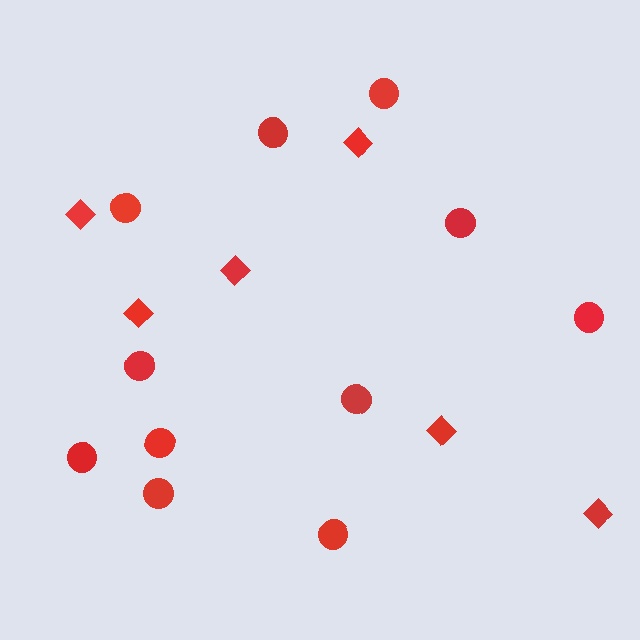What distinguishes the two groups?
There are 2 groups: one group of diamonds (6) and one group of circles (11).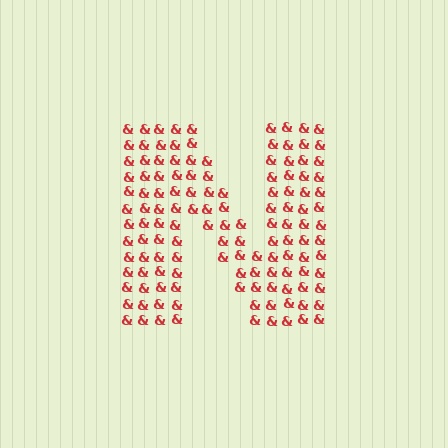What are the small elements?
The small elements are ampersands.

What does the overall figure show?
The overall figure shows the letter N.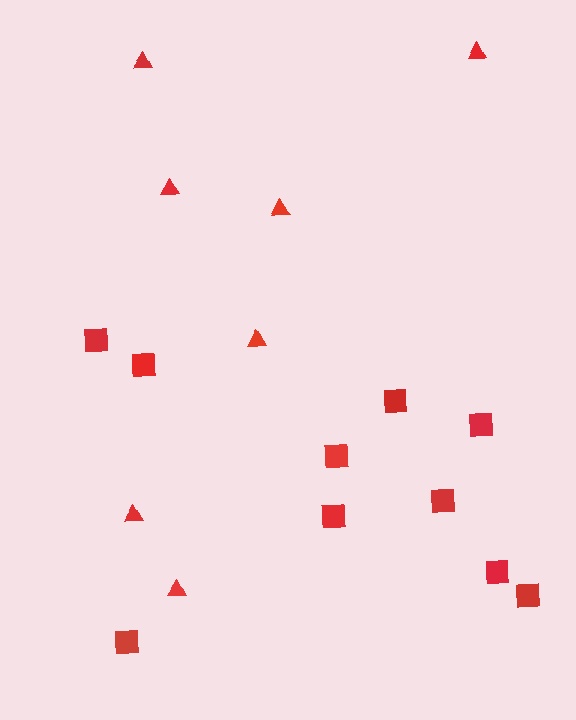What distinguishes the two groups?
There are 2 groups: one group of triangles (7) and one group of squares (10).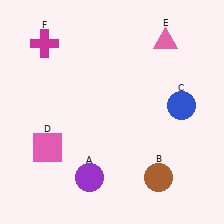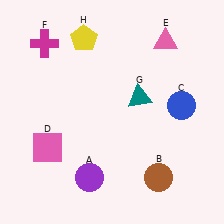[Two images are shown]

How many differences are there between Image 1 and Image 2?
There are 2 differences between the two images.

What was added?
A teal triangle (G), a yellow pentagon (H) were added in Image 2.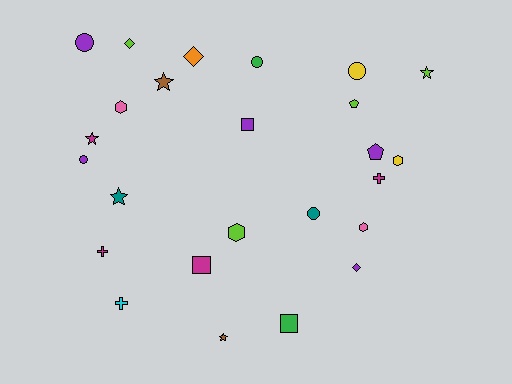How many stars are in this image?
There are 5 stars.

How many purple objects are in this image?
There are 5 purple objects.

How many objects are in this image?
There are 25 objects.